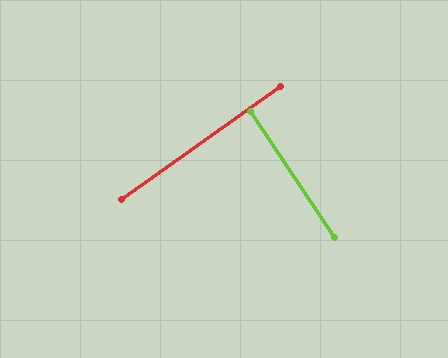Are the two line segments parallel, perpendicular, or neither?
Perpendicular — they meet at approximately 88°.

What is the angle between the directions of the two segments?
Approximately 88 degrees.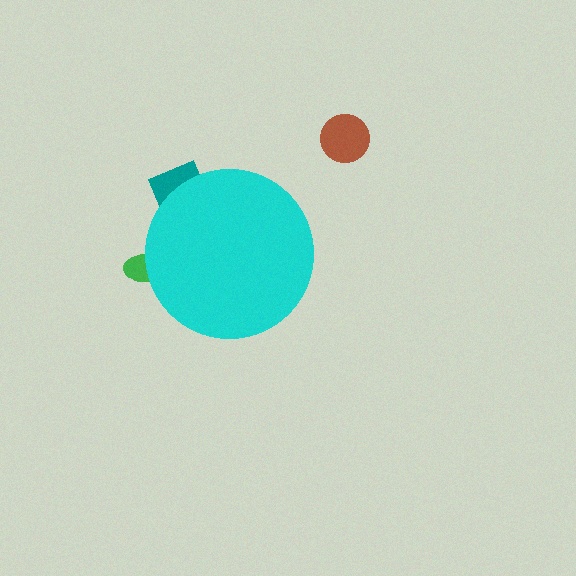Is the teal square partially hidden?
Yes, the teal square is partially hidden behind the cyan circle.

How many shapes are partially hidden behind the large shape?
2 shapes are partially hidden.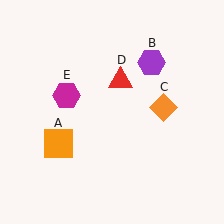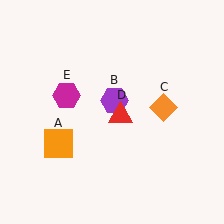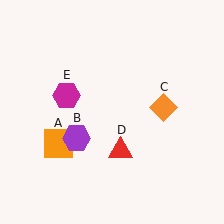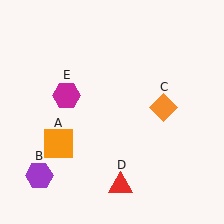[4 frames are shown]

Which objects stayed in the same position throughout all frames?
Orange square (object A) and orange diamond (object C) and magenta hexagon (object E) remained stationary.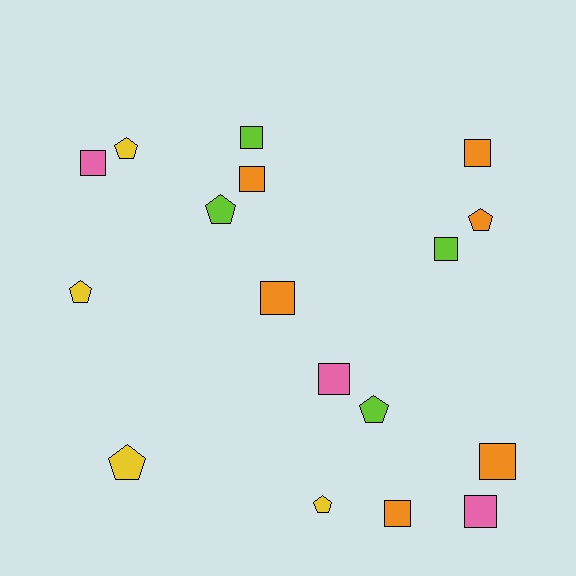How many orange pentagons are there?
There is 1 orange pentagon.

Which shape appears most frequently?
Square, with 10 objects.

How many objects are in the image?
There are 17 objects.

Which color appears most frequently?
Orange, with 6 objects.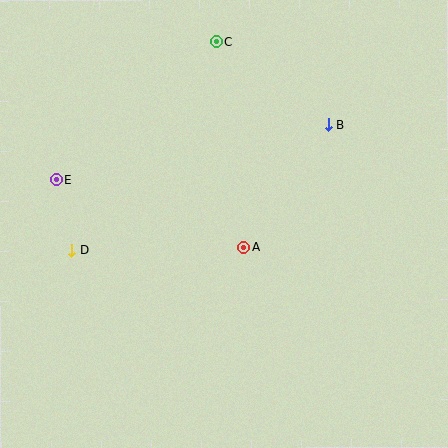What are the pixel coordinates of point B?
Point B is at (329, 125).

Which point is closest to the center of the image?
Point A at (244, 247) is closest to the center.